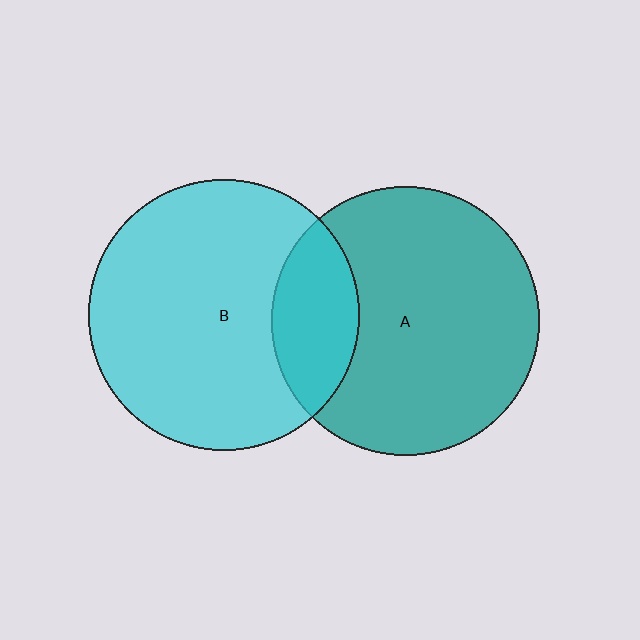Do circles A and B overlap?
Yes.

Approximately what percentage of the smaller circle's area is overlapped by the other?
Approximately 20%.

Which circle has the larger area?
Circle B (cyan).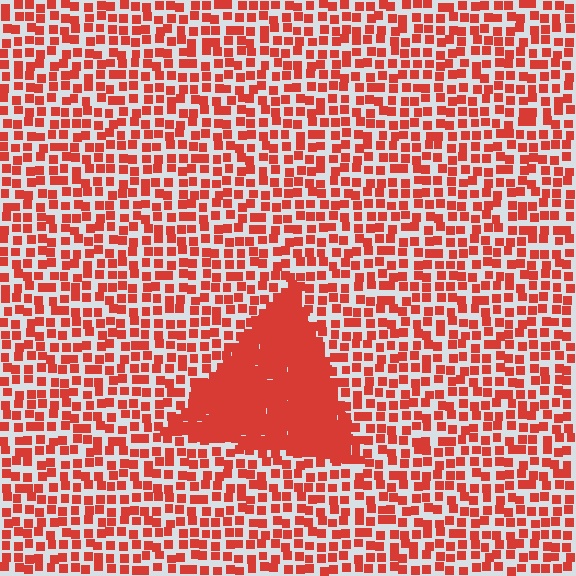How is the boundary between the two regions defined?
The boundary is defined by a change in element density (approximately 2.8x ratio). All elements are the same color, size, and shape.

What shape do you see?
I see a triangle.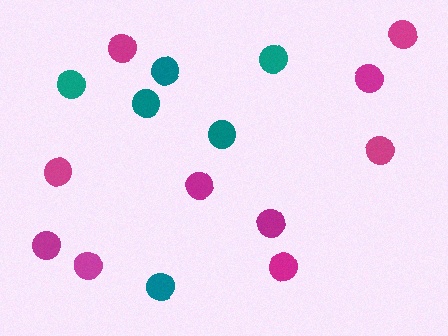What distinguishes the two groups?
There are 2 groups: one group of magenta circles (10) and one group of teal circles (6).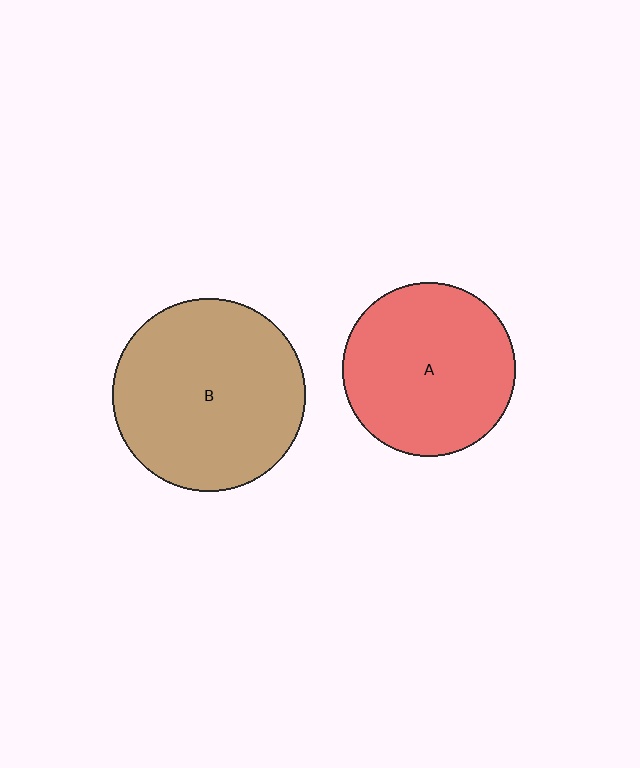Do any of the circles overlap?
No, none of the circles overlap.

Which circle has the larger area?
Circle B (brown).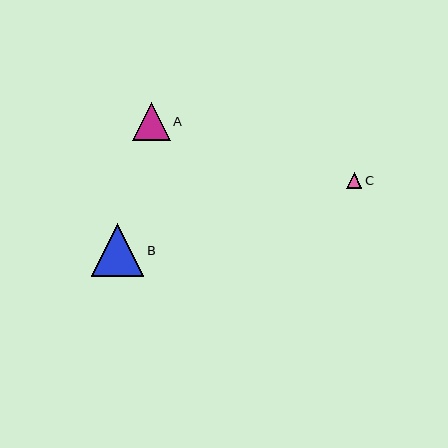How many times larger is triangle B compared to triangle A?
Triangle B is approximately 1.4 times the size of triangle A.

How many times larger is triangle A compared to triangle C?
Triangle A is approximately 2.4 times the size of triangle C.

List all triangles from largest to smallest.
From largest to smallest: B, A, C.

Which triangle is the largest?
Triangle B is the largest with a size of approximately 52 pixels.